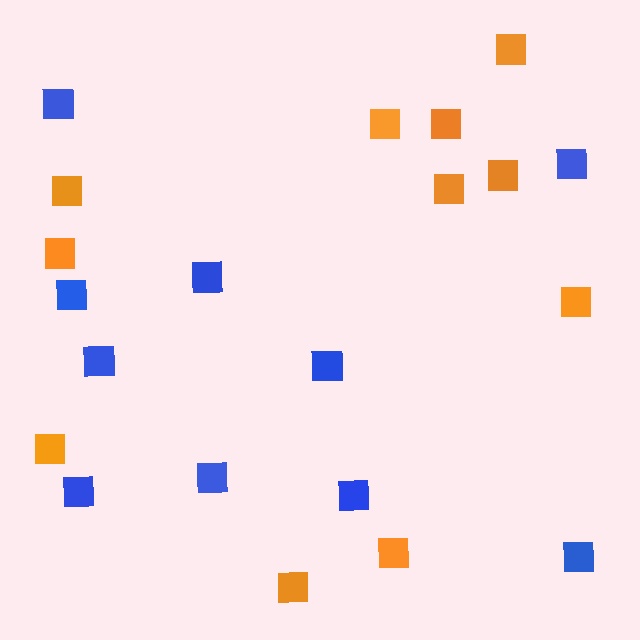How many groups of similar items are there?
There are 2 groups: one group of orange squares (11) and one group of blue squares (10).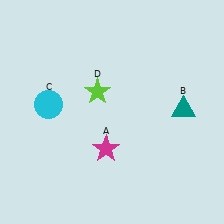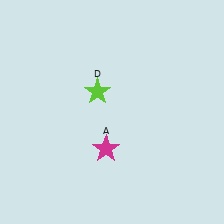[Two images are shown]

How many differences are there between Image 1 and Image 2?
There are 2 differences between the two images.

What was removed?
The cyan circle (C), the teal triangle (B) were removed in Image 2.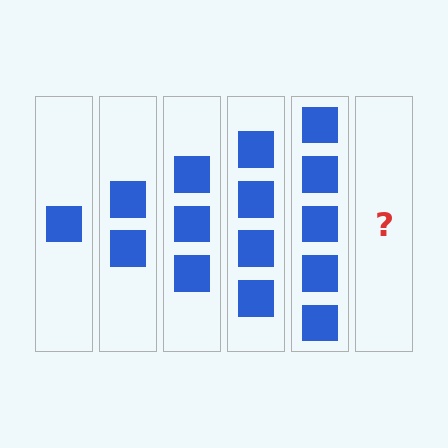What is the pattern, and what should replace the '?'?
The pattern is that each step adds one more square. The '?' should be 6 squares.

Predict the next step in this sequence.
The next step is 6 squares.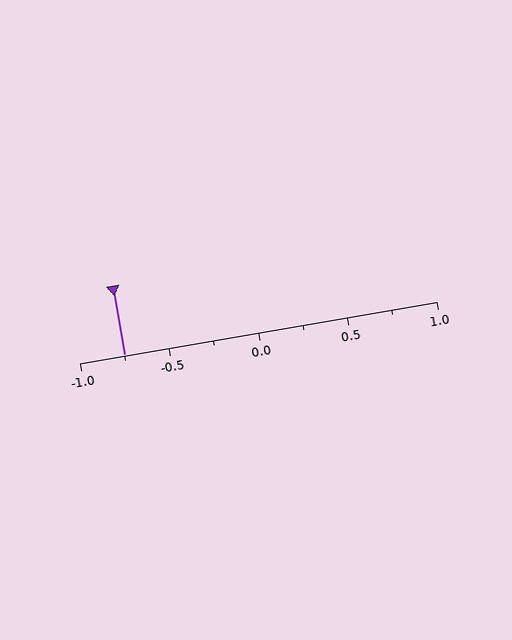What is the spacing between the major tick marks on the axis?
The major ticks are spaced 0.5 apart.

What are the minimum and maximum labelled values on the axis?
The axis runs from -1.0 to 1.0.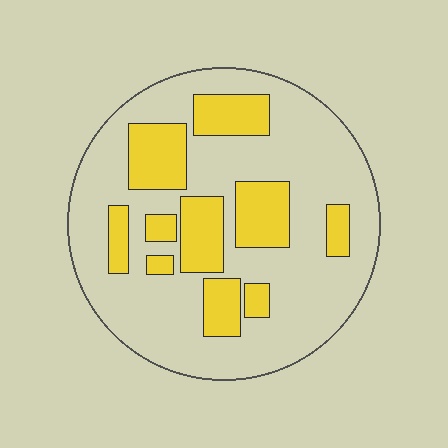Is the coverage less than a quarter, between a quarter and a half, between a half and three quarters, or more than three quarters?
Between a quarter and a half.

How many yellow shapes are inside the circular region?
10.